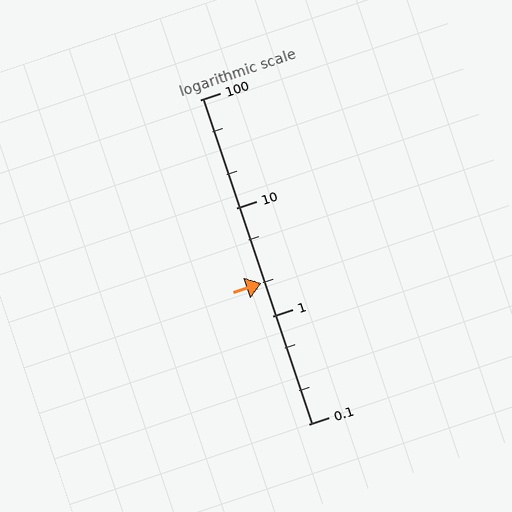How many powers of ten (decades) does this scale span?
The scale spans 3 decades, from 0.1 to 100.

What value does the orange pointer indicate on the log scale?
The pointer indicates approximately 2.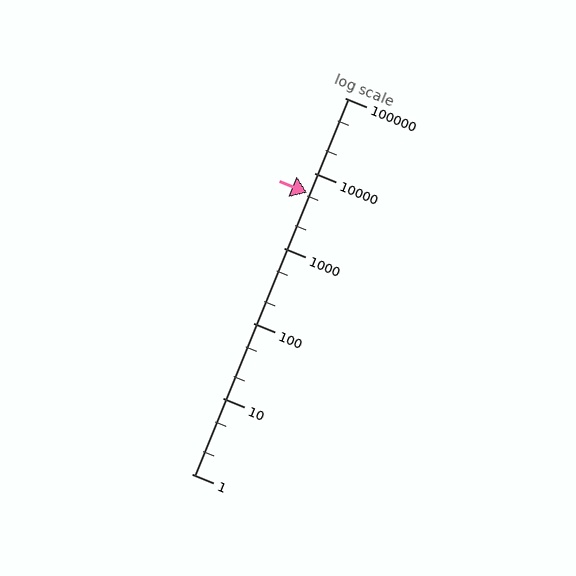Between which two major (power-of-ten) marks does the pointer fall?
The pointer is between 1000 and 10000.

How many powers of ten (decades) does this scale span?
The scale spans 5 decades, from 1 to 100000.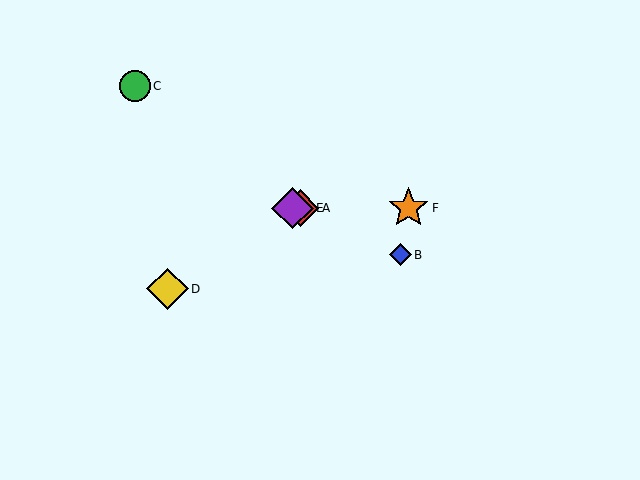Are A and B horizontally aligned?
No, A is at y≈208 and B is at y≈255.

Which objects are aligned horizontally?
Objects A, E, F are aligned horizontally.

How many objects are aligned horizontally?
3 objects (A, E, F) are aligned horizontally.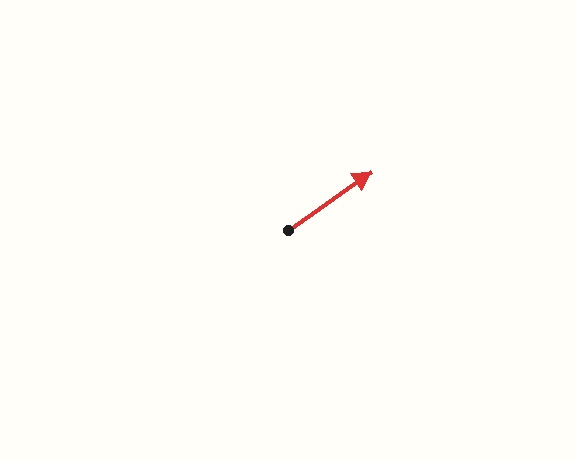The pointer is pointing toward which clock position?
Roughly 2 o'clock.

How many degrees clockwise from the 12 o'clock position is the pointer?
Approximately 55 degrees.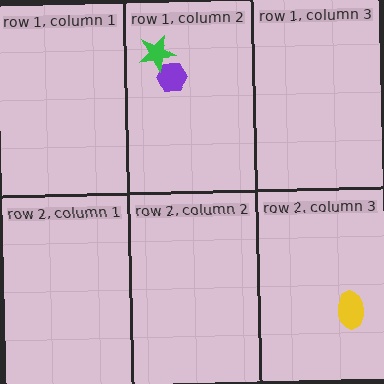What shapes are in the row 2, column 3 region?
The yellow ellipse.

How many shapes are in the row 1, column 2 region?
2.